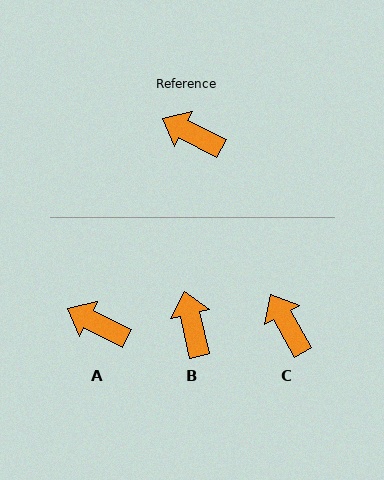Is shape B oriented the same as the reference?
No, it is off by about 50 degrees.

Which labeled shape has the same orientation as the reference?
A.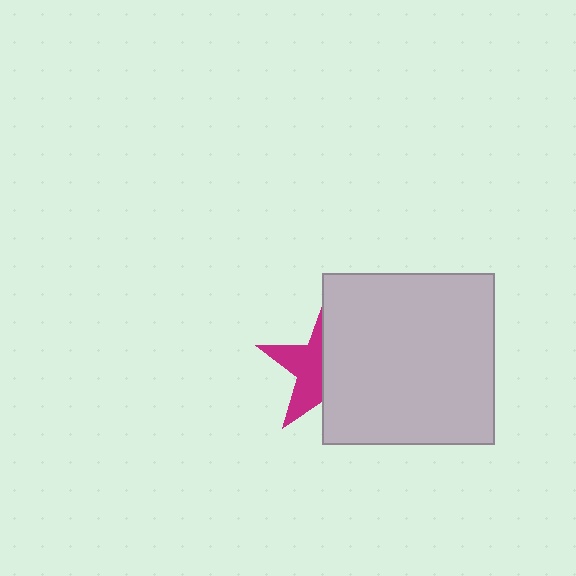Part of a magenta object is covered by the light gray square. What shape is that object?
It is a star.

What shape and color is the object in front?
The object in front is a light gray square.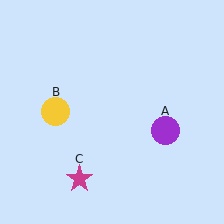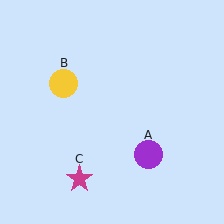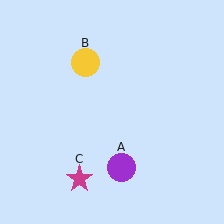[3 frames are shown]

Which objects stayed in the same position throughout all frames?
Magenta star (object C) remained stationary.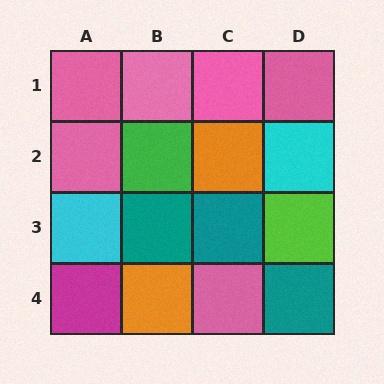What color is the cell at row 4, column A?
Magenta.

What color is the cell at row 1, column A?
Pink.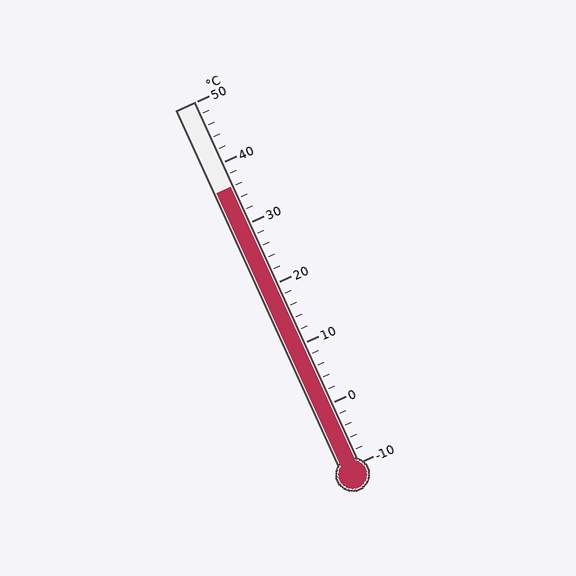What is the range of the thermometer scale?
The thermometer scale ranges from -10°C to 50°C.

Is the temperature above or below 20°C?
The temperature is above 20°C.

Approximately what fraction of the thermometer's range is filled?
The thermometer is filled to approximately 75% of its range.